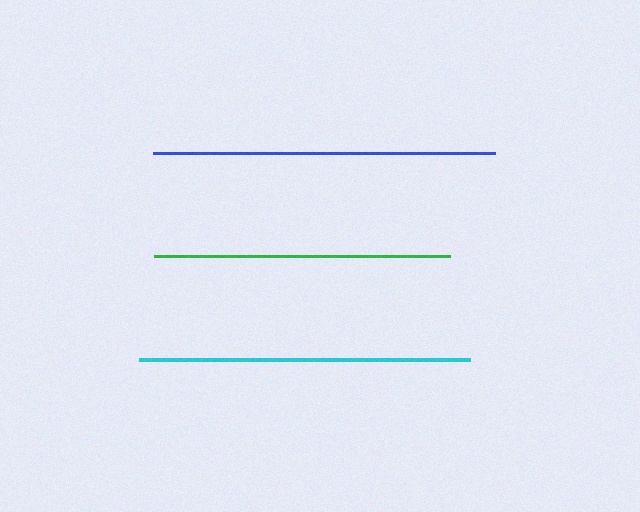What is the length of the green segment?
The green segment is approximately 296 pixels long.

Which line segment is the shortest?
The green line is the shortest at approximately 296 pixels.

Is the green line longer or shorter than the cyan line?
The cyan line is longer than the green line.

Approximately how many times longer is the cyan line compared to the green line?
The cyan line is approximately 1.1 times the length of the green line.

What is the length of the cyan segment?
The cyan segment is approximately 331 pixels long.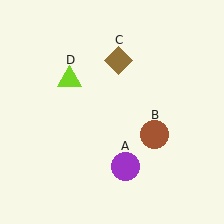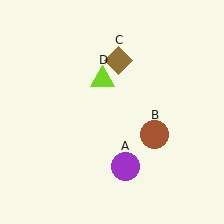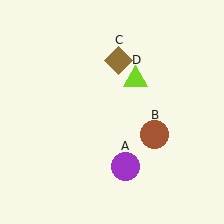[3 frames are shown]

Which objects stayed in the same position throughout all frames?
Purple circle (object A) and brown circle (object B) and brown diamond (object C) remained stationary.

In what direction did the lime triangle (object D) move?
The lime triangle (object D) moved right.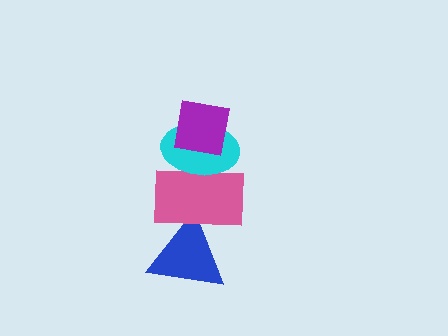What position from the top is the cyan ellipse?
The cyan ellipse is 2nd from the top.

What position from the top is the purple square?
The purple square is 1st from the top.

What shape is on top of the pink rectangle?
The cyan ellipse is on top of the pink rectangle.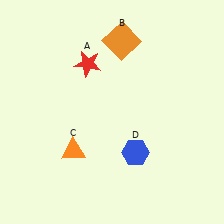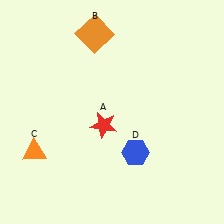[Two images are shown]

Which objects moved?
The objects that moved are: the red star (A), the orange square (B), the orange triangle (C).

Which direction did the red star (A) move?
The red star (A) moved down.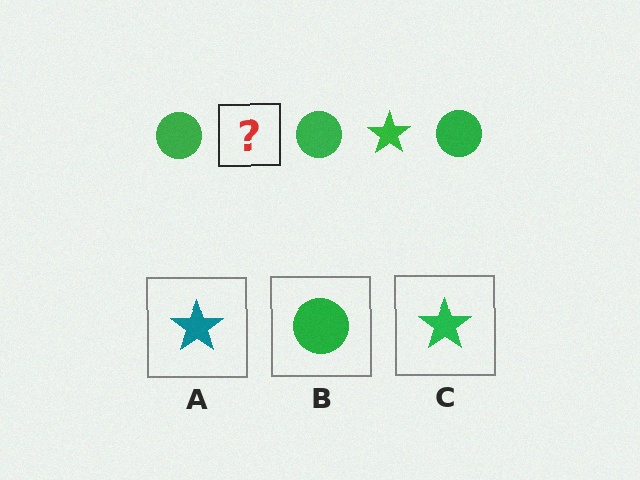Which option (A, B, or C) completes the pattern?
C.